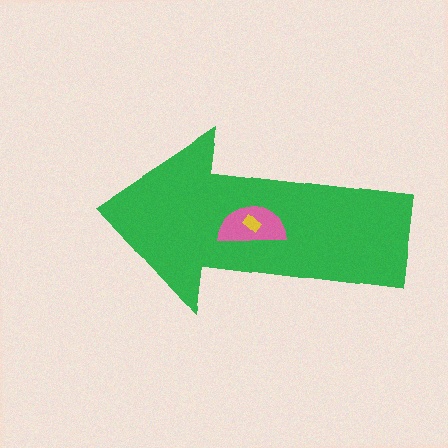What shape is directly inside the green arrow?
The pink semicircle.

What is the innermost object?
The yellow rectangle.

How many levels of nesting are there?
3.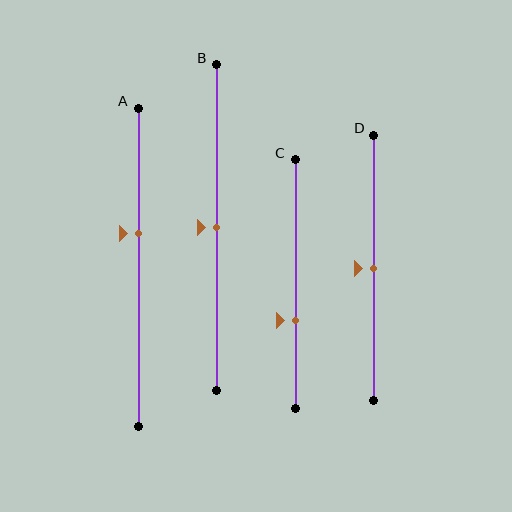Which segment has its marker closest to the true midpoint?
Segment B has its marker closest to the true midpoint.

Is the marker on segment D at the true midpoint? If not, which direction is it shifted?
Yes, the marker on segment D is at the true midpoint.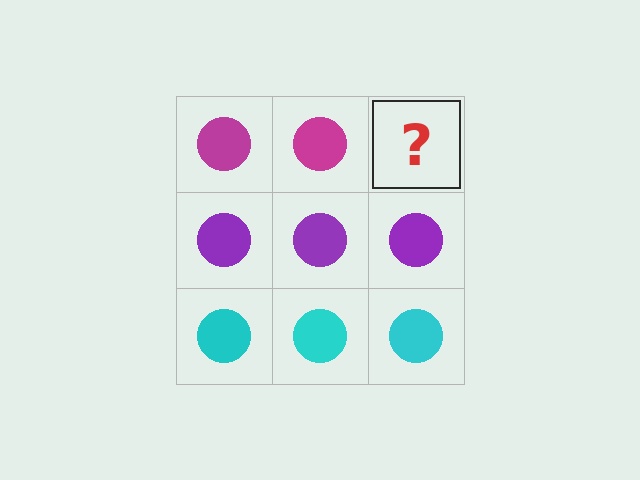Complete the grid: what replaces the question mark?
The question mark should be replaced with a magenta circle.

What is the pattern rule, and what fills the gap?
The rule is that each row has a consistent color. The gap should be filled with a magenta circle.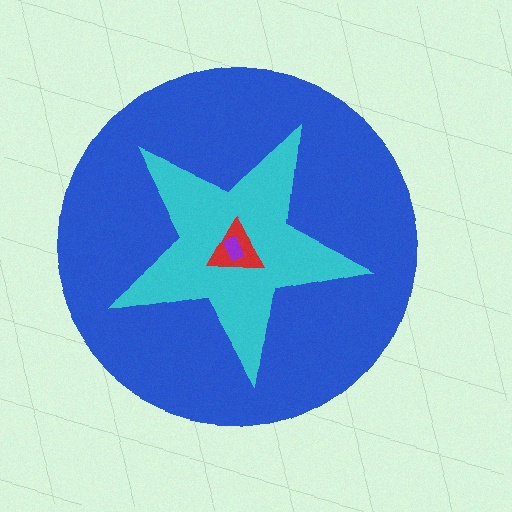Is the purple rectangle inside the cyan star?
Yes.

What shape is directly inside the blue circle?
The cyan star.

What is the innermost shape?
The purple rectangle.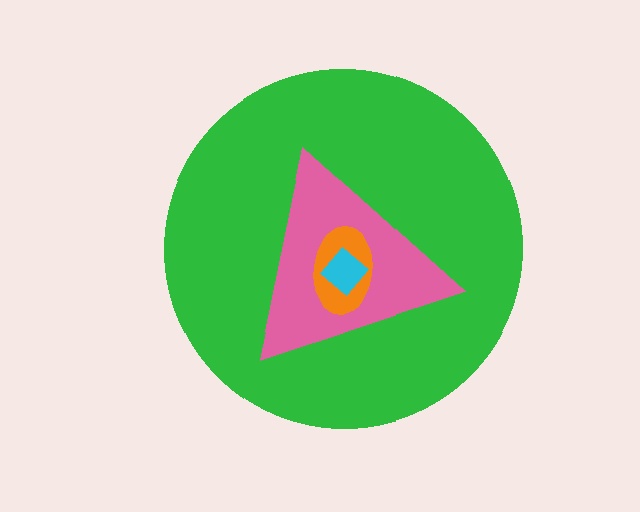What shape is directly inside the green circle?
The pink triangle.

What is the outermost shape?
The green circle.